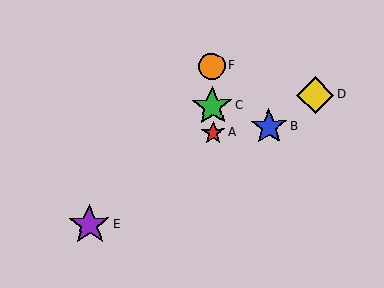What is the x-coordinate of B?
Object B is at x≈269.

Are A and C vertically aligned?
Yes, both are at x≈213.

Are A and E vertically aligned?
No, A is at x≈213 and E is at x≈89.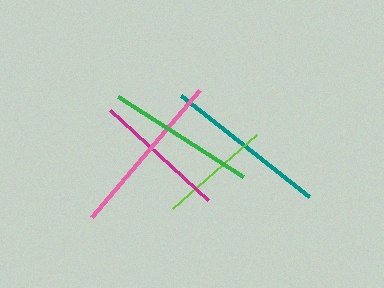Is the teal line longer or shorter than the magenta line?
The teal line is longer than the magenta line.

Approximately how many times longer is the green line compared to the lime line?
The green line is approximately 1.3 times the length of the lime line.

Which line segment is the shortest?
The lime line is the shortest at approximately 112 pixels.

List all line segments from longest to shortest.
From longest to shortest: pink, teal, green, magenta, lime.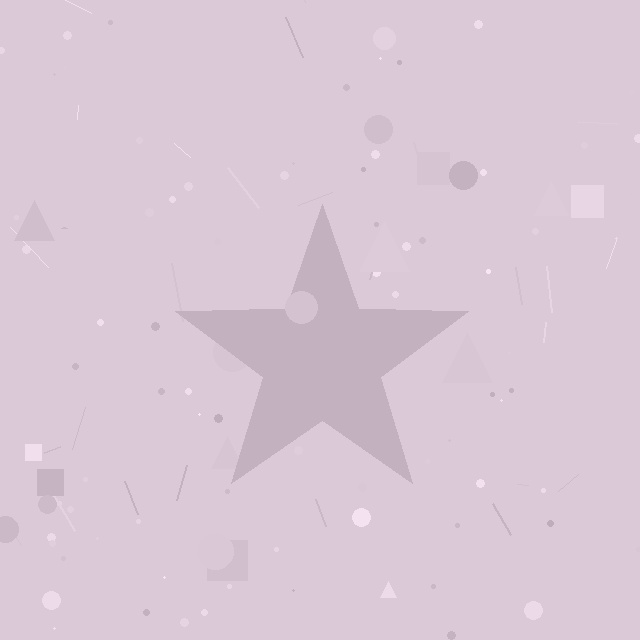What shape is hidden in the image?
A star is hidden in the image.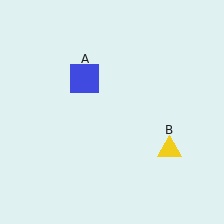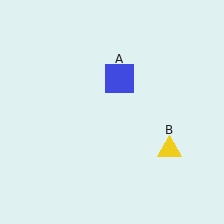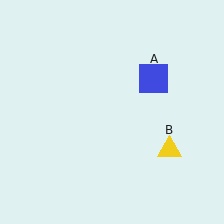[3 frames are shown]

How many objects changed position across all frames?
1 object changed position: blue square (object A).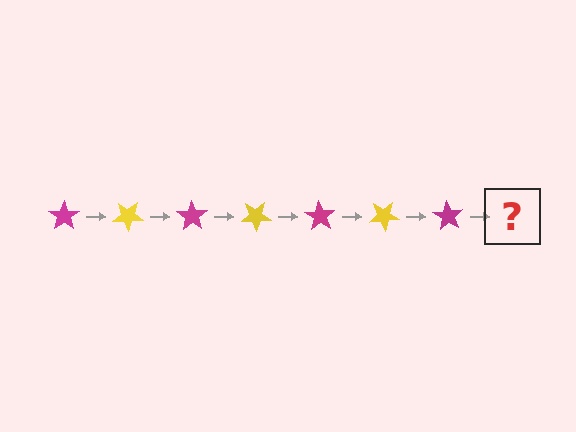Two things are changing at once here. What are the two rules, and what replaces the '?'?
The two rules are that it rotates 35 degrees each step and the color cycles through magenta and yellow. The '?' should be a yellow star, rotated 245 degrees from the start.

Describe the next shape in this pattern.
It should be a yellow star, rotated 245 degrees from the start.